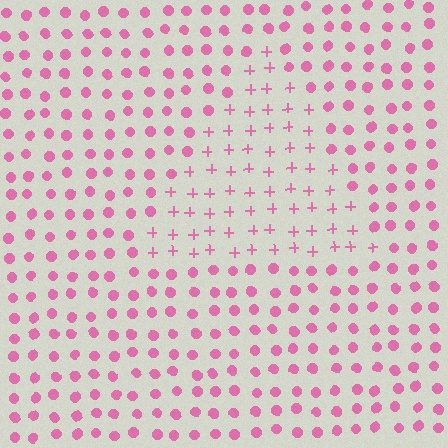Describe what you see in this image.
The image is filled with small pink elements arranged in a uniform grid. A triangle-shaped region contains plus signs, while the surrounding area contains circles. The boundary is defined purely by the change in element shape.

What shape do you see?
I see a triangle.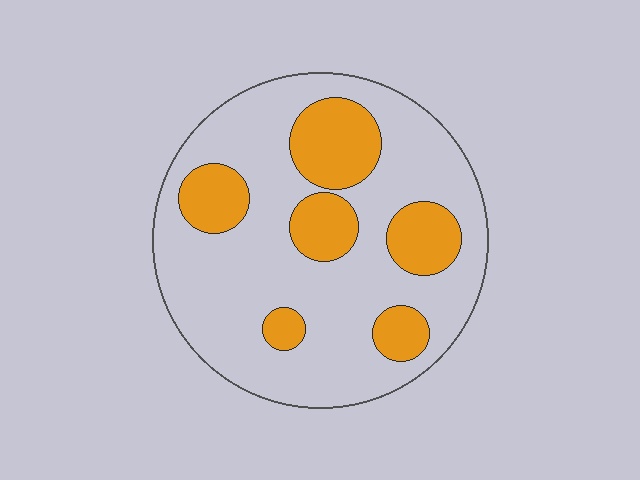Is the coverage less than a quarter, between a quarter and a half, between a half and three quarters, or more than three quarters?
Between a quarter and a half.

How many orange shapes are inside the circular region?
6.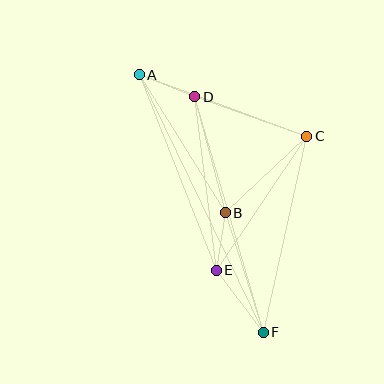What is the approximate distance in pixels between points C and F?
The distance between C and F is approximately 201 pixels.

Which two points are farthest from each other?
Points A and F are farthest from each other.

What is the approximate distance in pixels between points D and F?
The distance between D and F is approximately 245 pixels.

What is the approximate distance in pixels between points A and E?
The distance between A and E is approximately 210 pixels.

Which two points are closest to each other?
Points B and E are closest to each other.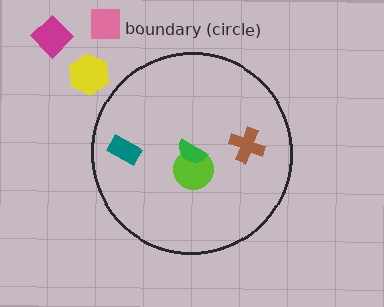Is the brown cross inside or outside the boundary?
Inside.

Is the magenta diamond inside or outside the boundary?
Outside.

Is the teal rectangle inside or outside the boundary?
Inside.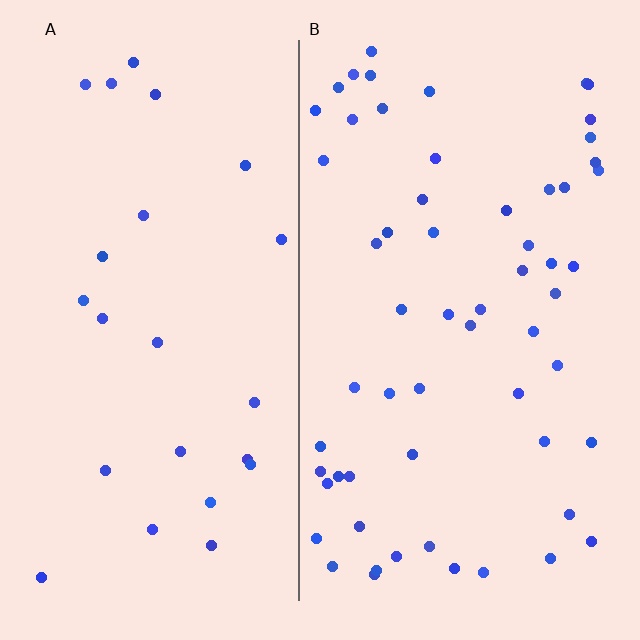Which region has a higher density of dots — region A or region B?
B (the right).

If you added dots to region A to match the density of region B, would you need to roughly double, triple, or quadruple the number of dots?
Approximately double.